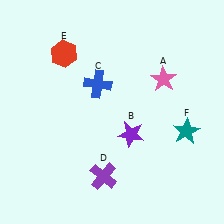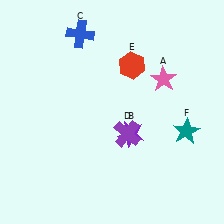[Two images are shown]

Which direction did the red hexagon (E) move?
The red hexagon (E) moved right.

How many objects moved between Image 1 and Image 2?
3 objects moved between the two images.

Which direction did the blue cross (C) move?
The blue cross (C) moved up.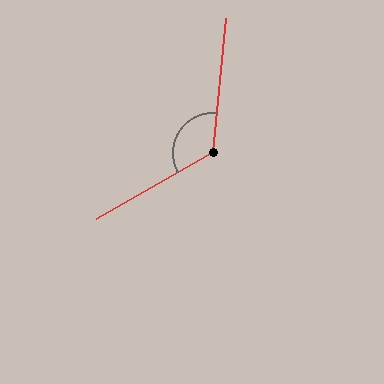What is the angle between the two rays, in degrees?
Approximately 126 degrees.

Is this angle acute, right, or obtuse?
It is obtuse.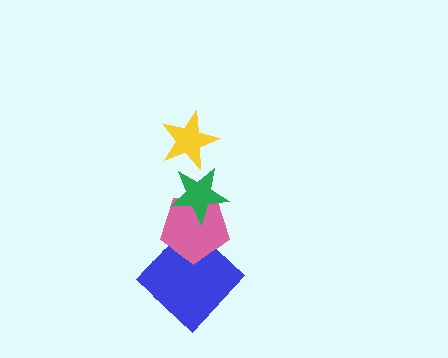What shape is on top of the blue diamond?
The pink pentagon is on top of the blue diamond.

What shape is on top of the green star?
The yellow star is on top of the green star.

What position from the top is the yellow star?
The yellow star is 1st from the top.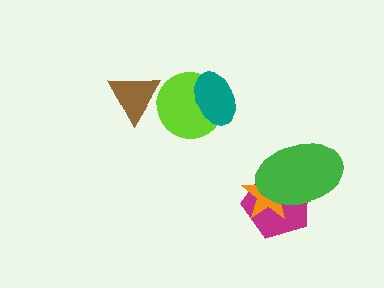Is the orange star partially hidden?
Yes, it is partially covered by another shape.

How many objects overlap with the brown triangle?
1 object overlaps with the brown triangle.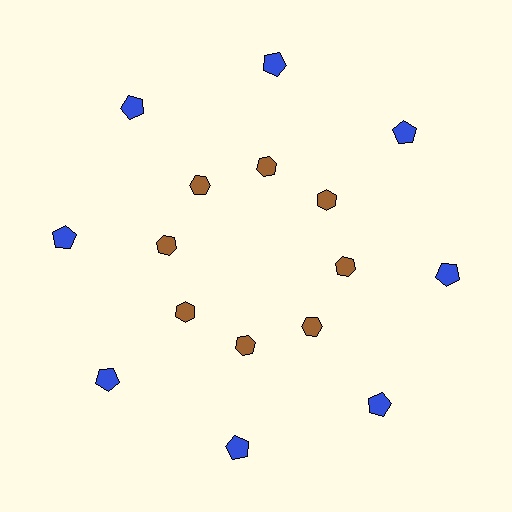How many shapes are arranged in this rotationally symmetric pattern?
There are 16 shapes, arranged in 8 groups of 2.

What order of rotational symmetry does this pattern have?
This pattern has 8-fold rotational symmetry.